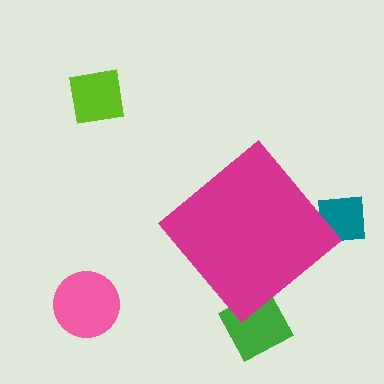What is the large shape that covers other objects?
A magenta diamond.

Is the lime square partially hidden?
No, the lime square is fully visible.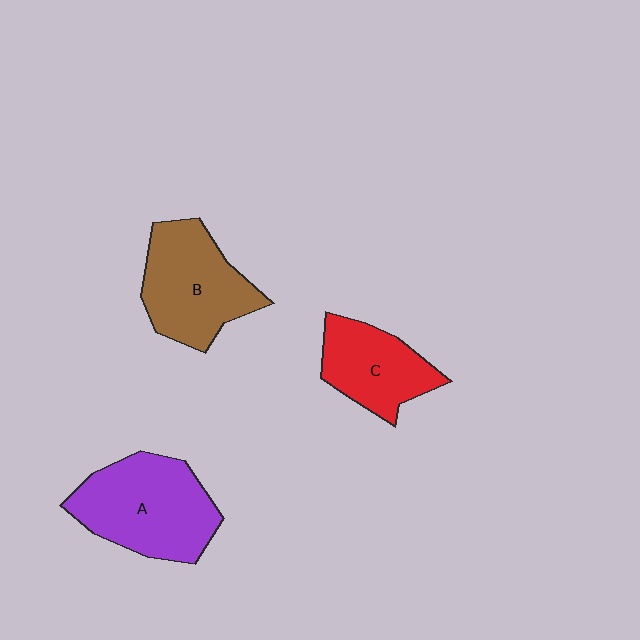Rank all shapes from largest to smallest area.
From largest to smallest: A (purple), B (brown), C (red).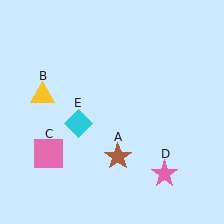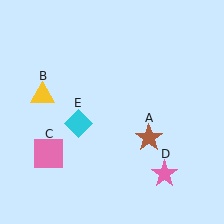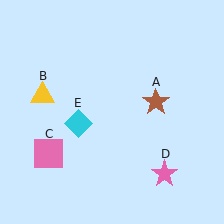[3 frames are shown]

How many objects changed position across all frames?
1 object changed position: brown star (object A).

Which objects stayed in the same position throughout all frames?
Yellow triangle (object B) and pink square (object C) and pink star (object D) and cyan diamond (object E) remained stationary.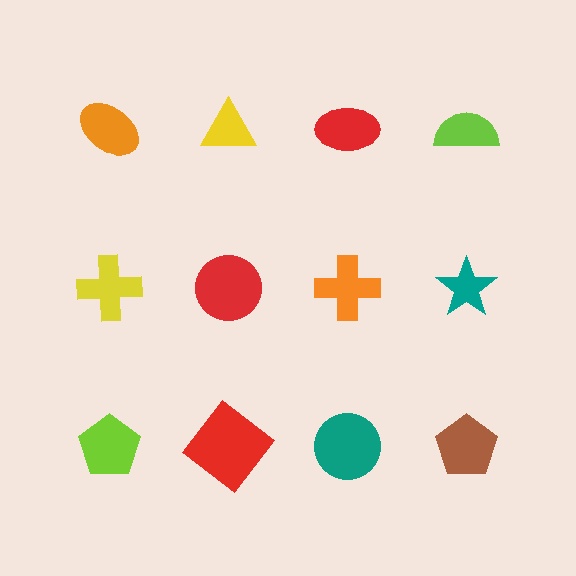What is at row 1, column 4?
A lime semicircle.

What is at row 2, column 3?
An orange cross.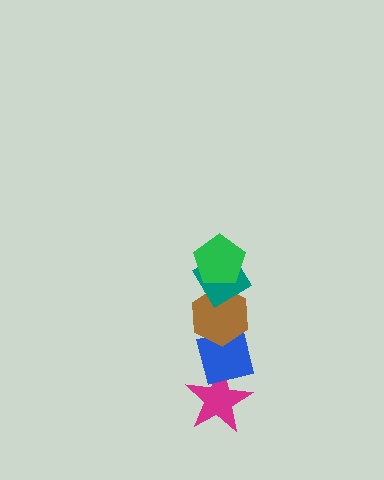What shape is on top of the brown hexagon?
The teal diamond is on top of the brown hexagon.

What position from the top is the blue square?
The blue square is 4th from the top.